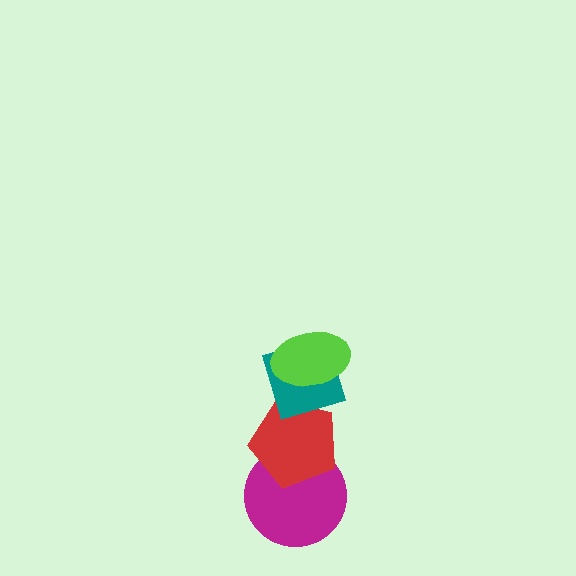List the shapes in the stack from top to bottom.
From top to bottom: the lime ellipse, the teal diamond, the red pentagon, the magenta circle.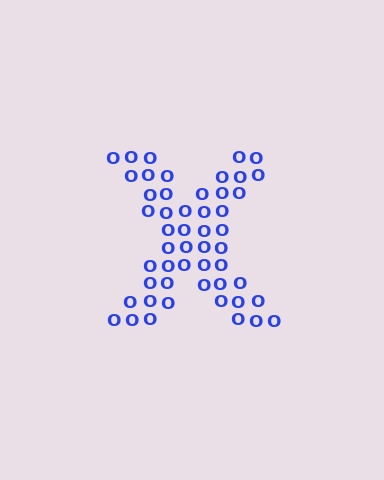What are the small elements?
The small elements are letter O's.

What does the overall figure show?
The overall figure shows the letter X.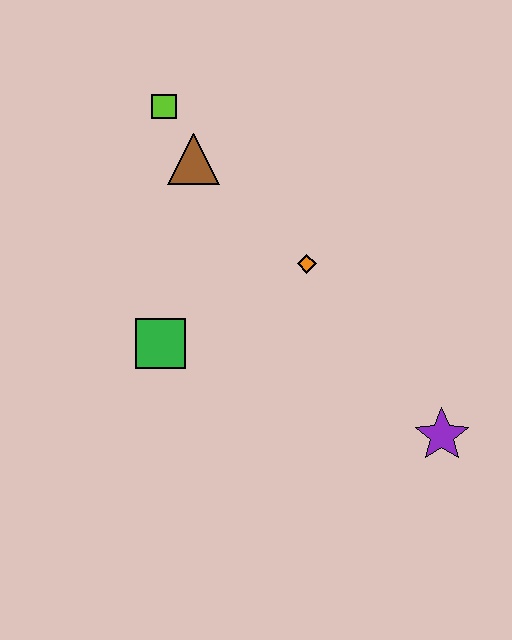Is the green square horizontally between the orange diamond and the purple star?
No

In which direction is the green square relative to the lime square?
The green square is below the lime square.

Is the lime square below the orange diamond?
No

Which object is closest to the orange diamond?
The brown triangle is closest to the orange diamond.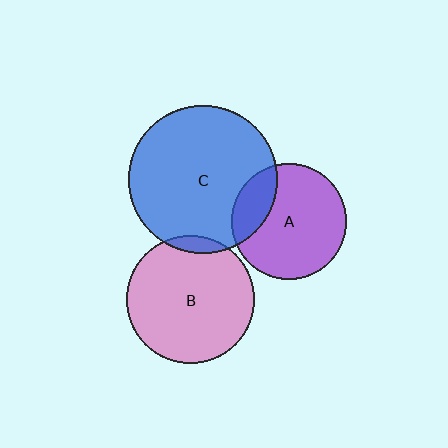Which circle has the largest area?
Circle C (blue).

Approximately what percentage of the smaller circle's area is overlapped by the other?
Approximately 5%.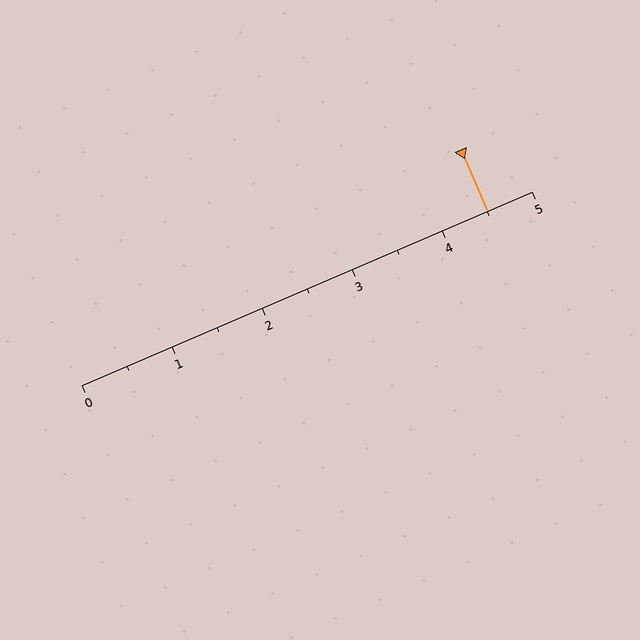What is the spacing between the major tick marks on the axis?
The major ticks are spaced 1 apart.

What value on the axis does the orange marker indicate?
The marker indicates approximately 4.5.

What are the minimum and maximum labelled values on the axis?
The axis runs from 0 to 5.